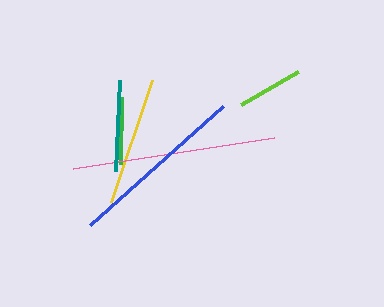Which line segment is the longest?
The pink line is the longest at approximately 203 pixels.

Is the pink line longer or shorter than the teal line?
The pink line is longer than the teal line.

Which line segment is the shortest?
The lime line is the shortest at approximately 66 pixels.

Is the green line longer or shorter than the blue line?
The blue line is longer than the green line.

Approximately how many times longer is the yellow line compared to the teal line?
The yellow line is approximately 1.4 times the length of the teal line.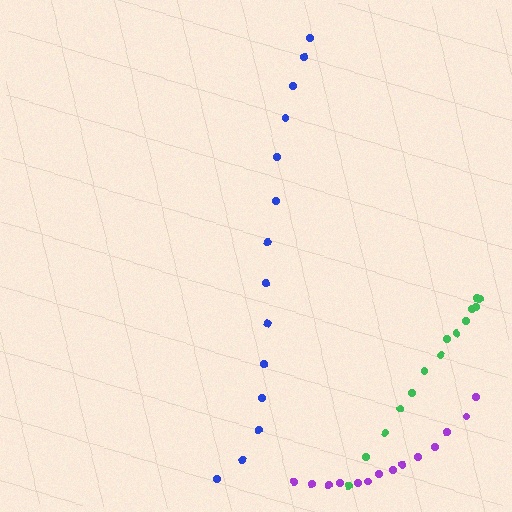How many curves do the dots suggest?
There are 3 distinct paths.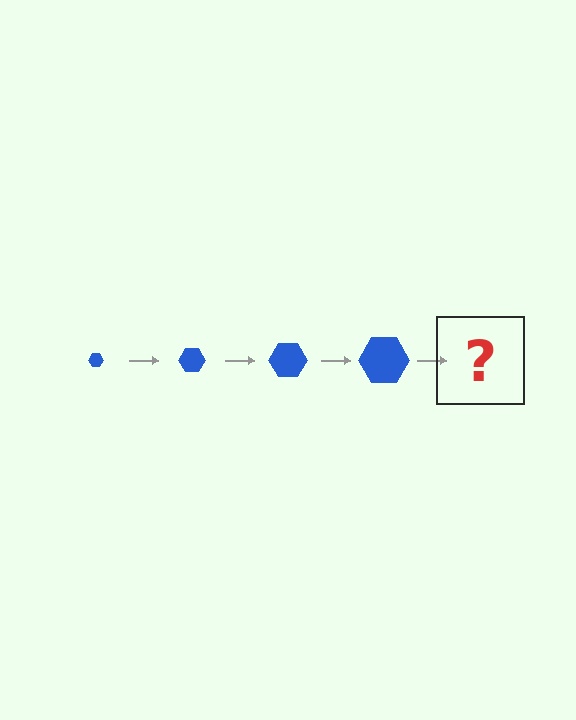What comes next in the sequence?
The next element should be a blue hexagon, larger than the previous one.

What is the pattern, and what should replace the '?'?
The pattern is that the hexagon gets progressively larger each step. The '?' should be a blue hexagon, larger than the previous one.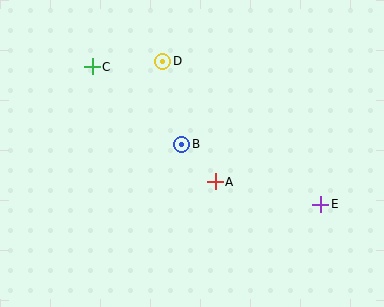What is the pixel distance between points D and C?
The distance between D and C is 71 pixels.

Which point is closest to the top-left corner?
Point C is closest to the top-left corner.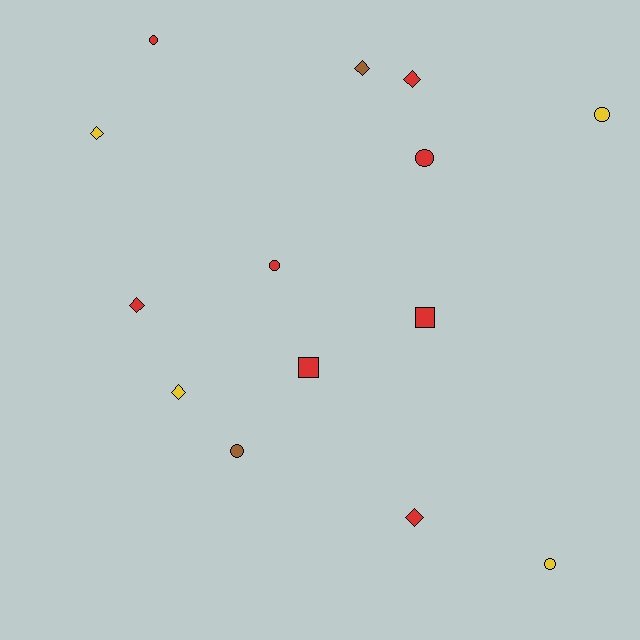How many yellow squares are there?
There are no yellow squares.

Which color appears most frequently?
Red, with 8 objects.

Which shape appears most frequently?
Diamond, with 6 objects.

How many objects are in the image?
There are 14 objects.